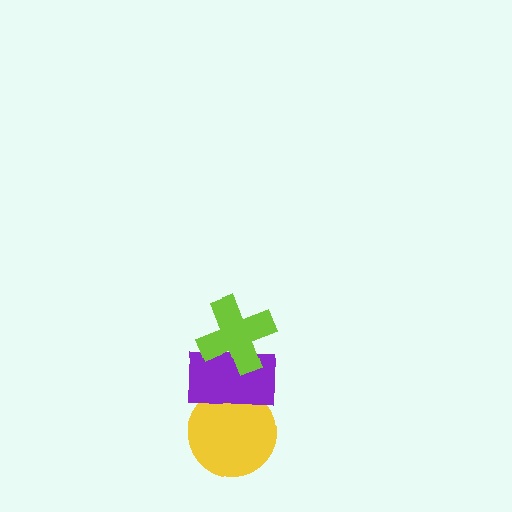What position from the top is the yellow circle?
The yellow circle is 3rd from the top.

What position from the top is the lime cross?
The lime cross is 1st from the top.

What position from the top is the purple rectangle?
The purple rectangle is 2nd from the top.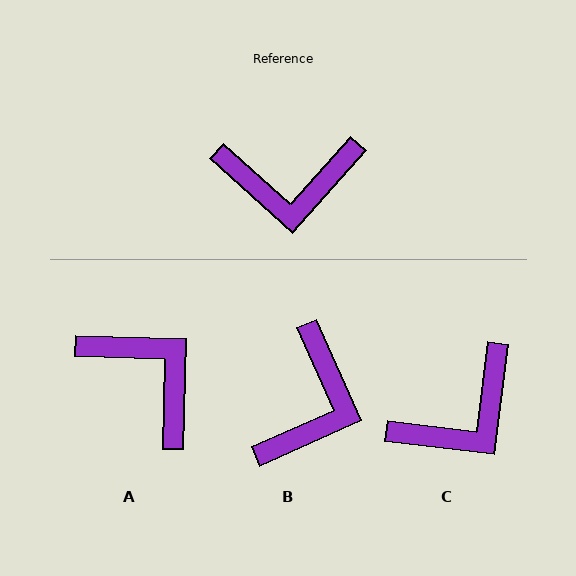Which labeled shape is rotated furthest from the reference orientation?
A, about 130 degrees away.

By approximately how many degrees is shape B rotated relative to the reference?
Approximately 66 degrees counter-clockwise.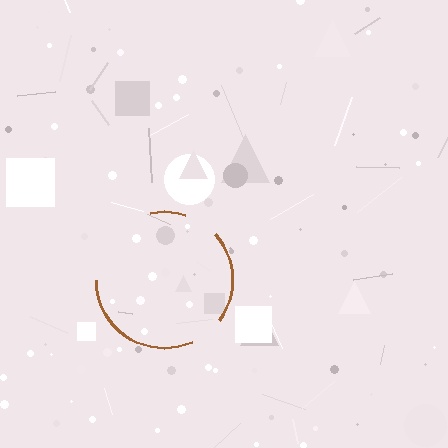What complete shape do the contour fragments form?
The contour fragments form a circle.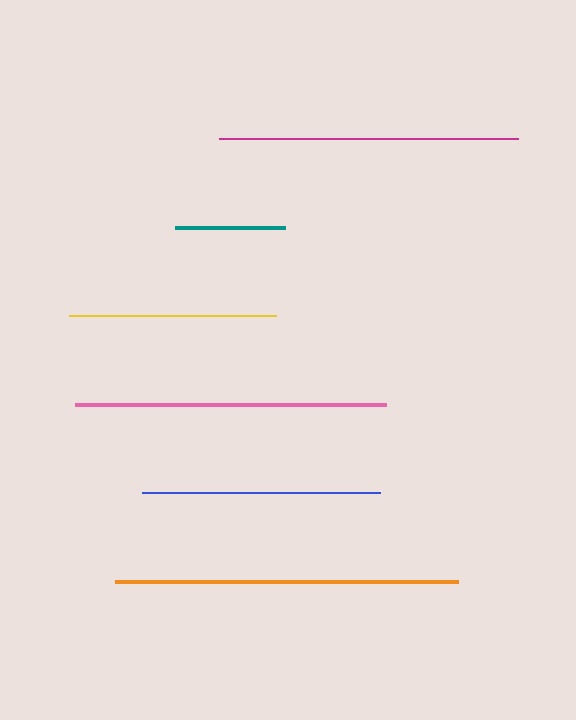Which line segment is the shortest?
The teal line is the shortest at approximately 110 pixels.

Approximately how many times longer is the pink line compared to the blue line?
The pink line is approximately 1.3 times the length of the blue line.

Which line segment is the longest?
The orange line is the longest at approximately 343 pixels.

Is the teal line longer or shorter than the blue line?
The blue line is longer than the teal line.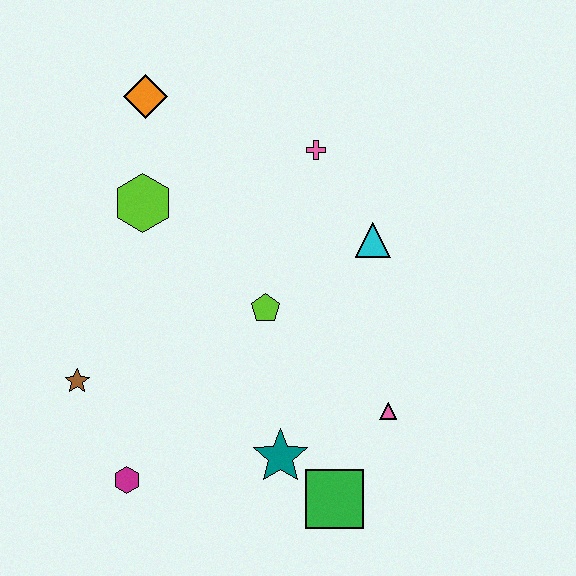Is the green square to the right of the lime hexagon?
Yes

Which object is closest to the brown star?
The magenta hexagon is closest to the brown star.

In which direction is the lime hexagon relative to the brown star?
The lime hexagon is above the brown star.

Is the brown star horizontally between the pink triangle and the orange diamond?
No